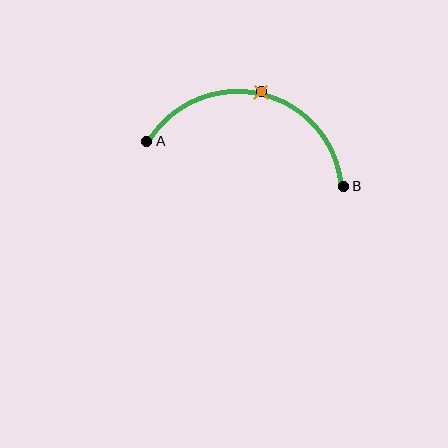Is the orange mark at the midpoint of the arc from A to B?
Yes. The orange mark lies on the arc at equal arc-length from both A and B — it is the arc midpoint.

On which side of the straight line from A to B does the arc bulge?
The arc bulges above the straight line connecting A and B.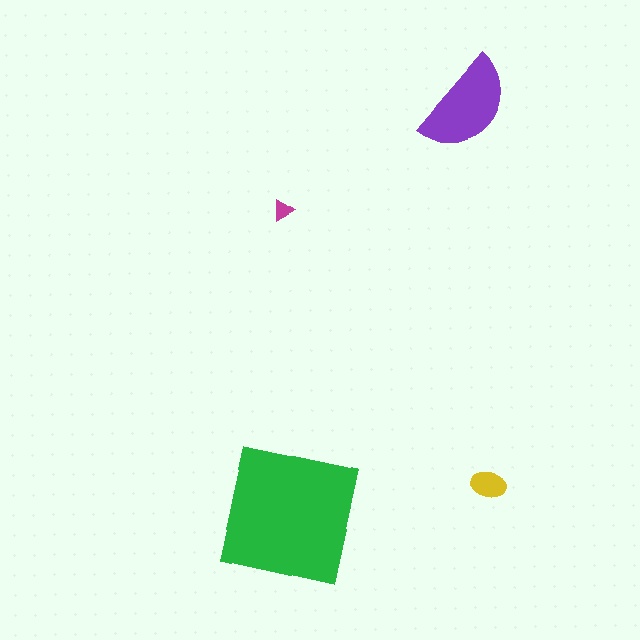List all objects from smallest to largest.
The magenta triangle, the yellow ellipse, the purple semicircle, the green square.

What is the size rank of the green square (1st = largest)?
1st.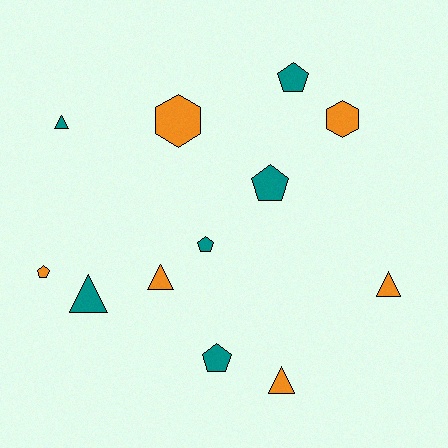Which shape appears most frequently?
Triangle, with 5 objects.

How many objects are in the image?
There are 12 objects.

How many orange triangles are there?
There are 3 orange triangles.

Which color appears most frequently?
Orange, with 6 objects.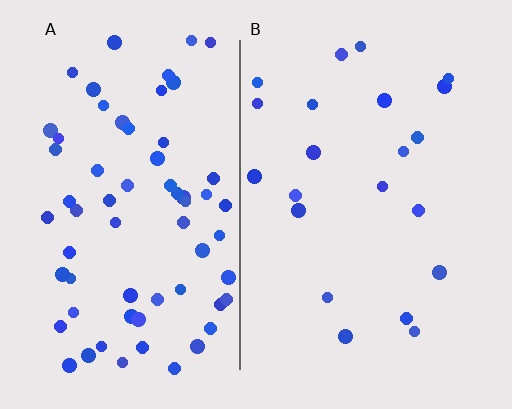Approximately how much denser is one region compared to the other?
Approximately 3.0× — region A over region B.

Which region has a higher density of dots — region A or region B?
A (the left).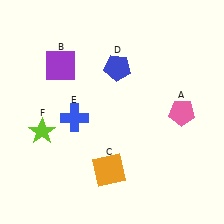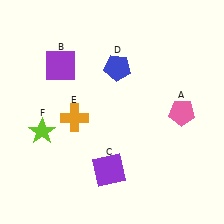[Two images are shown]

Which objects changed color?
C changed from orange to purple. E changed from blue to orange.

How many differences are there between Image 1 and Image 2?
There are 2 differences between the two images.